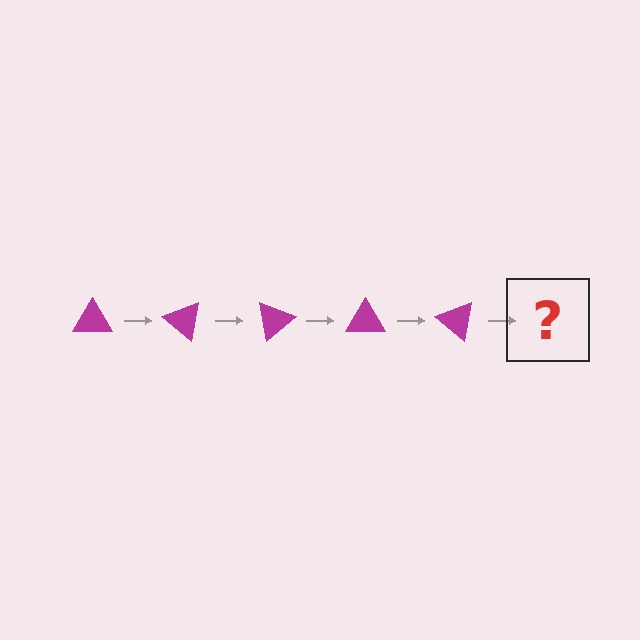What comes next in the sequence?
The next element should be a magenta triangle rotated 200 degrees.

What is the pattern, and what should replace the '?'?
The pattern is that the triangle rotates 40 degrees each step. The '?' should be a magenta triangle rotated 200 degrees.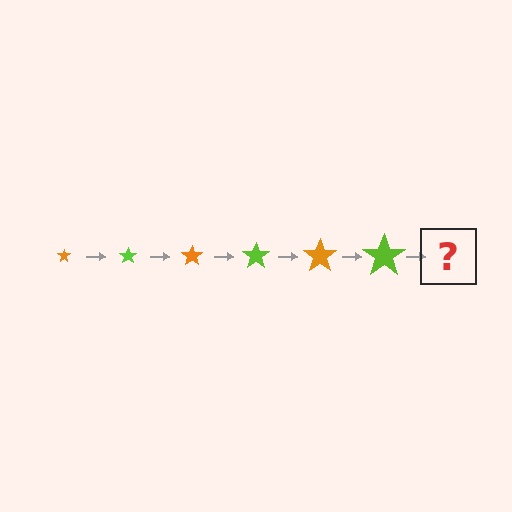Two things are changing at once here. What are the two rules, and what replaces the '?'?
The two rules are that the star grows larger each step and the color cycles through orange and lime. The '?' should be an orange star, larger than the previous one.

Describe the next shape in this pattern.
It should be an orange star, larger than the previous one.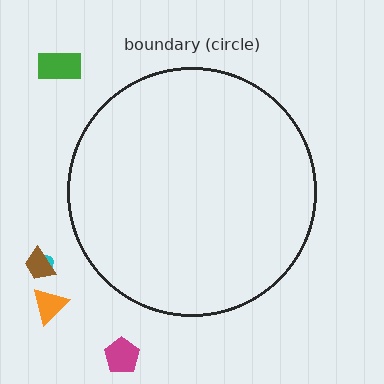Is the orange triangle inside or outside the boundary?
Outside.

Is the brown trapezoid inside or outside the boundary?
Outside.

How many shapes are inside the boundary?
0 inside, 5 outside.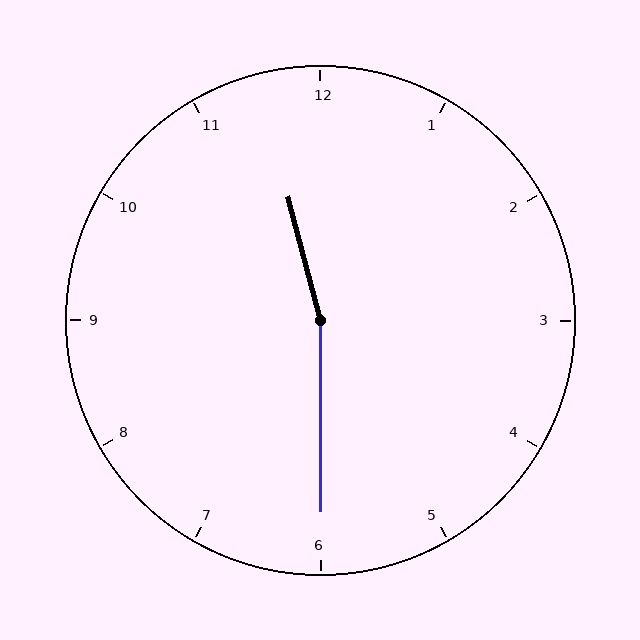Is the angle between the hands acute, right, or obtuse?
It is obtuse.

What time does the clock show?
11:30.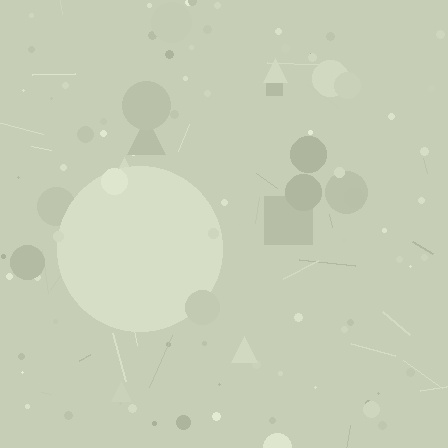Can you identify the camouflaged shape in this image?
The camouflaged shape is a circle.